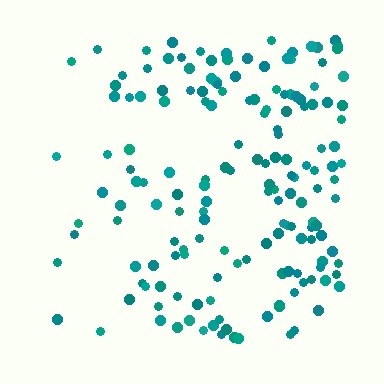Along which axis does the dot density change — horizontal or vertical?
Horizontal.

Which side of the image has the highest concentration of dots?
The right.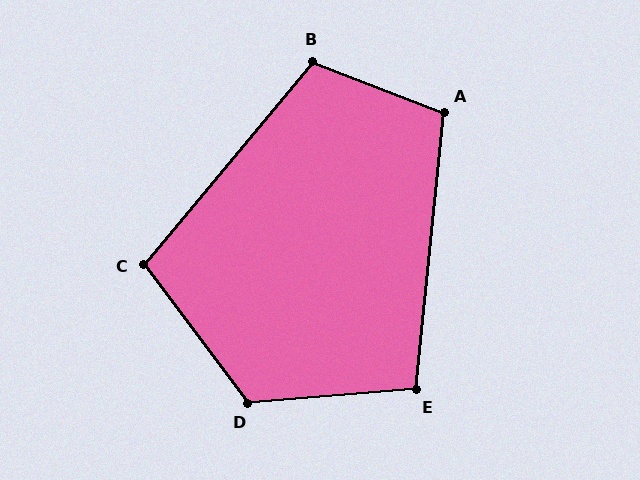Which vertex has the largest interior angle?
D, at approximately 123 degrees.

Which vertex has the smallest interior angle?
E, at approximately 100 degrees.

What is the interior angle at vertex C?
Approximately 103 degrees (obtuse).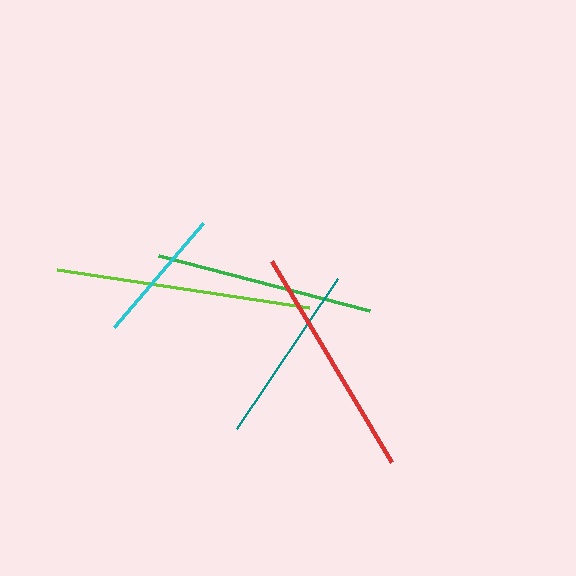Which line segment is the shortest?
The cyan line is the shortest at approximately 137 pixels.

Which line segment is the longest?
The lime line is the longest at approximately 255 pixels.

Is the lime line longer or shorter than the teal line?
The lime line is longer than the teal line.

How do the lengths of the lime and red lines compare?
The lime and red lines are approximately the same length.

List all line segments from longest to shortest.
From longest to shortest: lime, red, green, teal, cyan.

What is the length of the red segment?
The red segment is approximately 234 pixels long.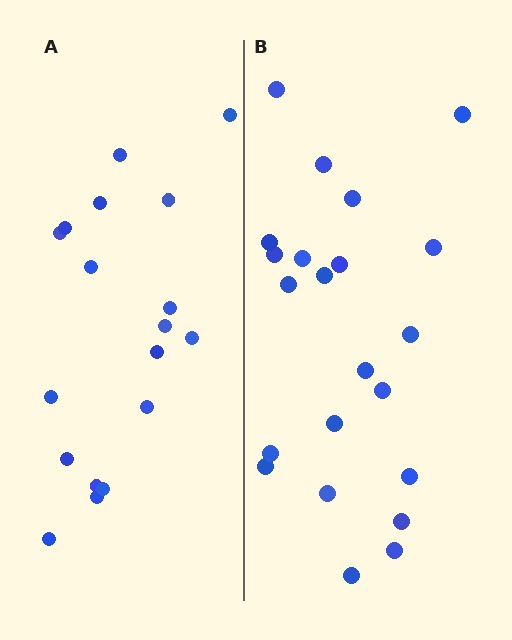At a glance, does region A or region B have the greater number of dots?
Region B (the right region) has more dots.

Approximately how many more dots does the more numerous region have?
Region B has about 4 more dots than region A.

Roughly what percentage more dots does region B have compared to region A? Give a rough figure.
About 20% more.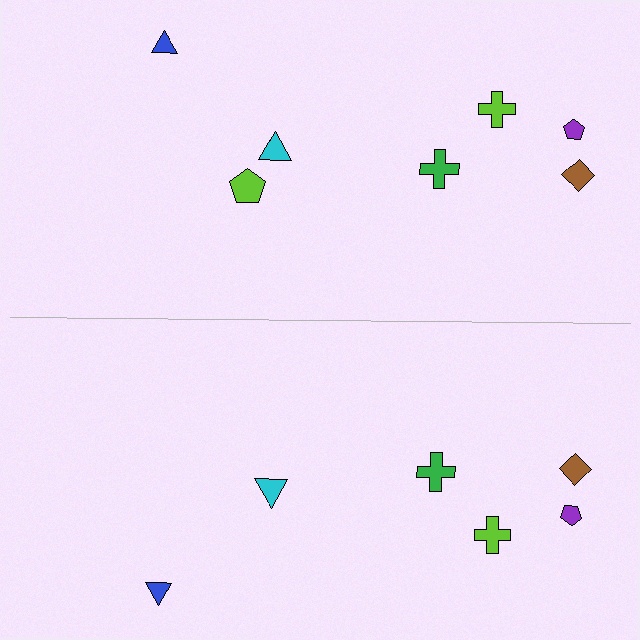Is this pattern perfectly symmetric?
No, the pattern is not perfectly symmetric. A lime pentagon is missing from the bottom side.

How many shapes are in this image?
There are 13 shapes in this image.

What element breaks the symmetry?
A lime pentagon is missing from the bottom side.